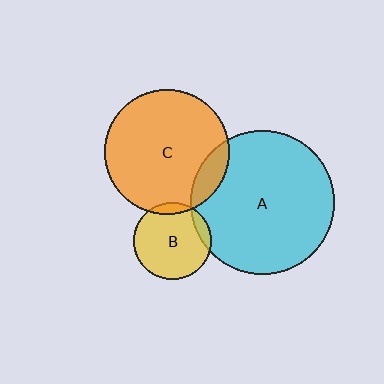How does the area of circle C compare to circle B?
Approximately 2.6 times.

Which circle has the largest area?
Circle A (cyan).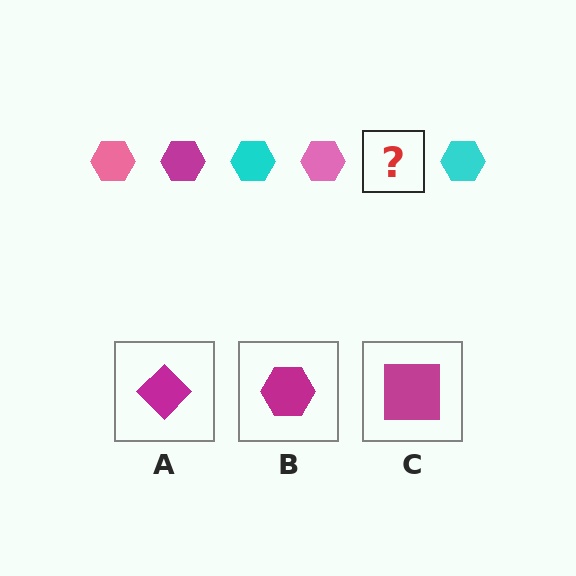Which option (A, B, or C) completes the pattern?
B.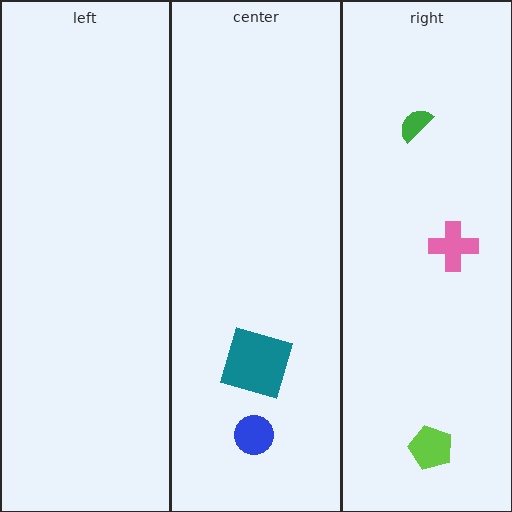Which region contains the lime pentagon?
The right region.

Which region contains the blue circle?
The center region.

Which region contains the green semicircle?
The right region.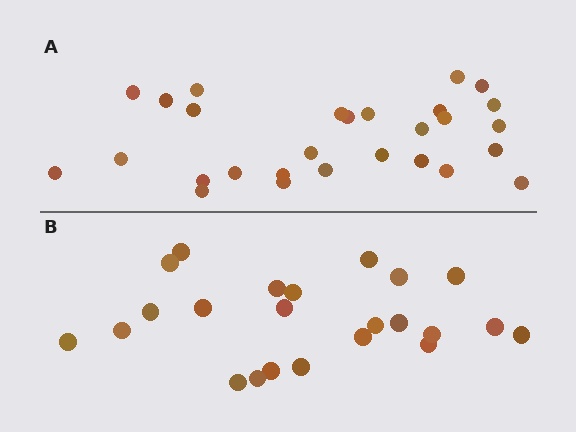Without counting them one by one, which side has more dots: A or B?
Region A (the top region) has more dots.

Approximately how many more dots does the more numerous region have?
Region A has about 5 more dots than region B.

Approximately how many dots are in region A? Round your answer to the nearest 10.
About 30 dots. (The exact count is 28, which rounds to 30.)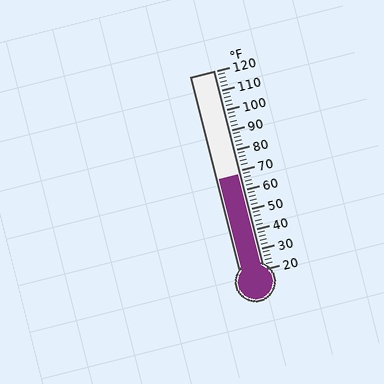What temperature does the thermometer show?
The thermometer shows approximately 68°F.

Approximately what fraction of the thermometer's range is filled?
The thermometer is filled to approximately 50% of its range.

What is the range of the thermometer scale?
The thermometer scale ranges from 20°F to 120°F.